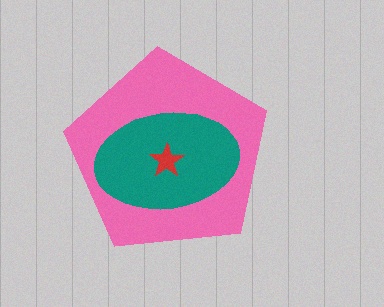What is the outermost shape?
The pink pentagon.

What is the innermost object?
The red star.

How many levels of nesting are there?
3.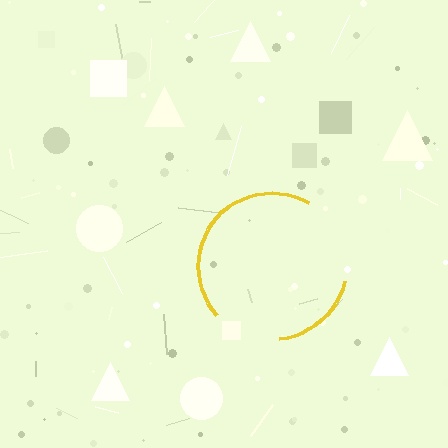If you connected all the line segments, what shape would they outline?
They would outline a circle.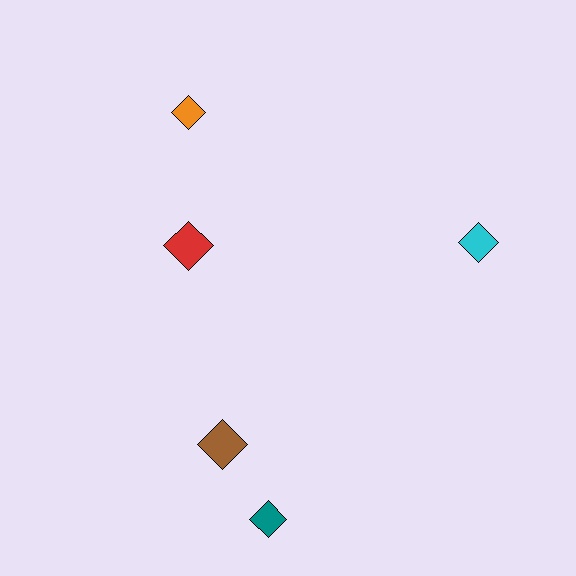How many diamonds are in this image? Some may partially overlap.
There are 5 diamonds.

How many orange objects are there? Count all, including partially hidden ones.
There is 1 orange object.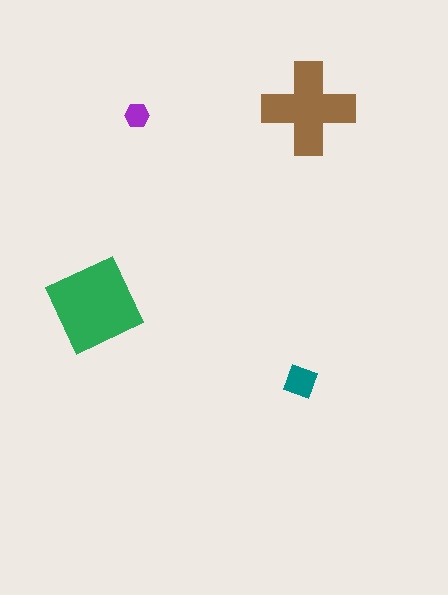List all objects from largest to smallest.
The green diamond, the brown cross, the teal square, the purple hexagon.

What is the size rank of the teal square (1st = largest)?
3rd.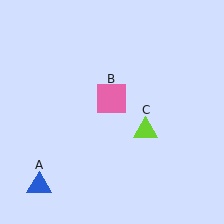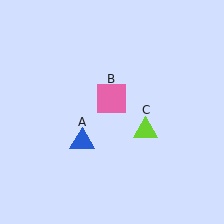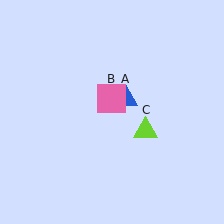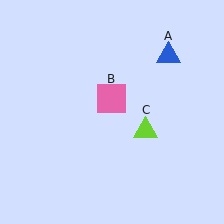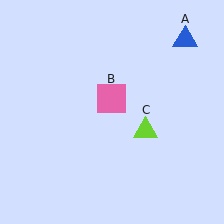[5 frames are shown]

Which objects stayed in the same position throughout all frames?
Pink square (object B) and lime triangle (object C) remained stationary.